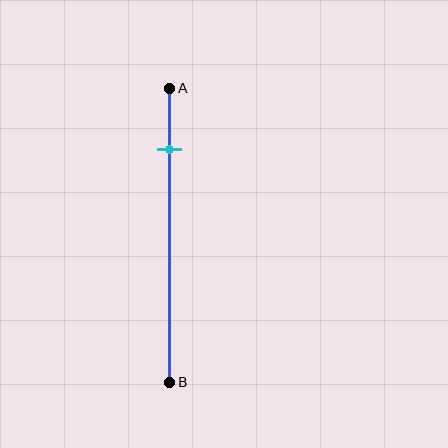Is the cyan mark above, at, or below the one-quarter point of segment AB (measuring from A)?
The cyan mark is above the one-quarter point of segment AB.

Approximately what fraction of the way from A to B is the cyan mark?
The cyan mark is approximately 20% of the way from A to B.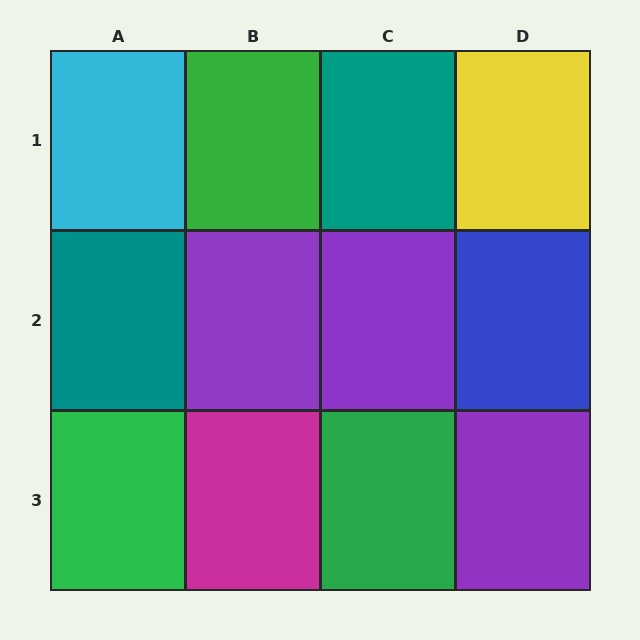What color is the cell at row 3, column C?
Green.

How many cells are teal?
2 cells are teal.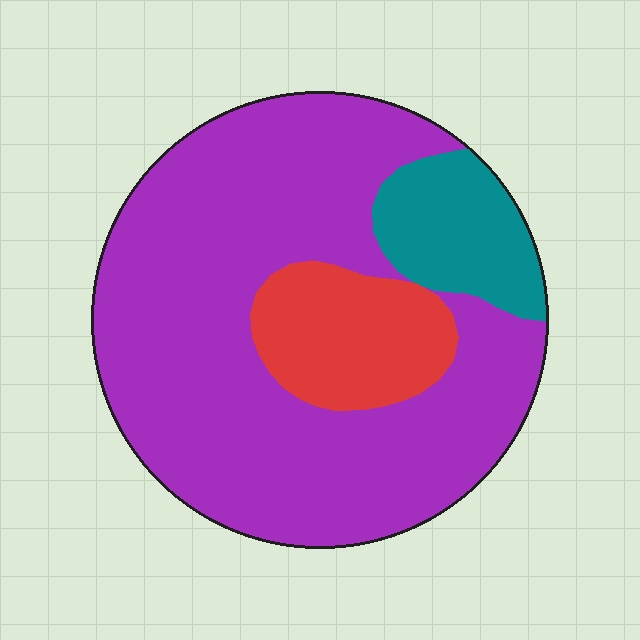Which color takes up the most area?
Purple, at roughly 75%.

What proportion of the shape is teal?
Teal covers 12% of the shape.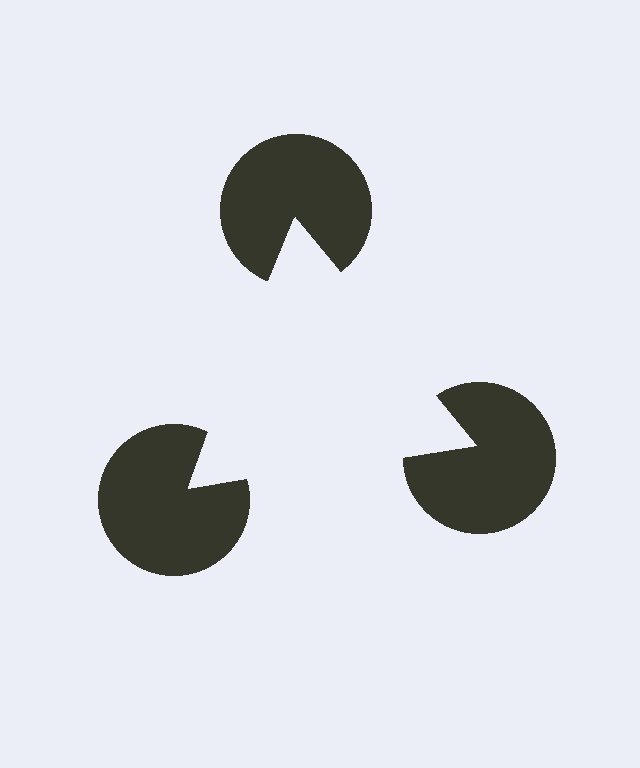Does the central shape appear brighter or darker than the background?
It typically appears slightly brighter than the background, even though no actual brightness change is drawn.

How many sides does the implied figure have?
3 sides.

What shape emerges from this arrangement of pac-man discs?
An illusory triangle — its edges are inferred from the aligned wedge cuts in the pac-man discs, not physically drawn.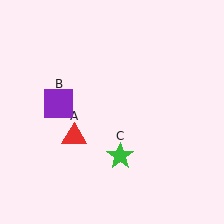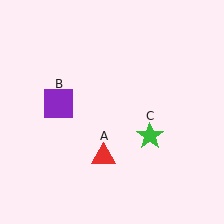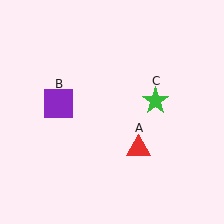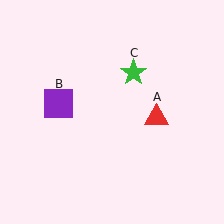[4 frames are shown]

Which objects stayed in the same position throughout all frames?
Purple square (object B) remained stationary.